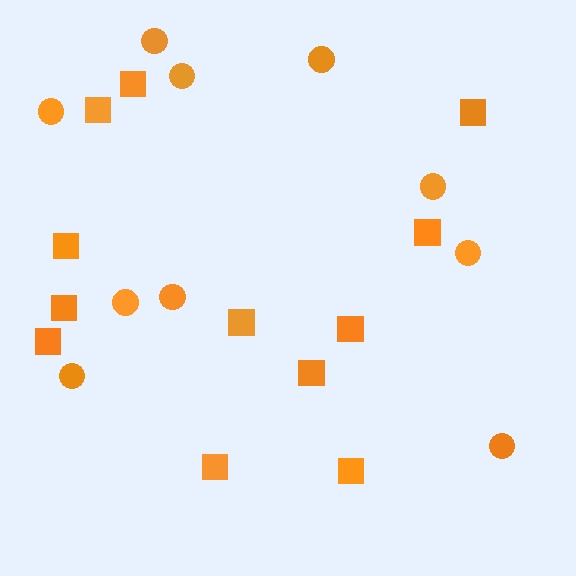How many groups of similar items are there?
There are 2 groups: one group of squares (12) and one group of circles (10).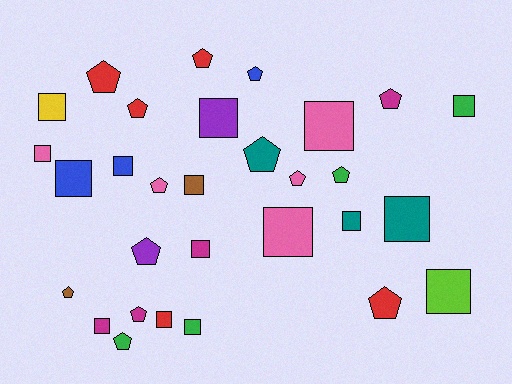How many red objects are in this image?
There are 5 red objects.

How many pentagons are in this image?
There are 14 pentagons.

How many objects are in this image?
There are 30 objects.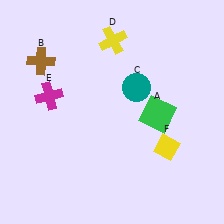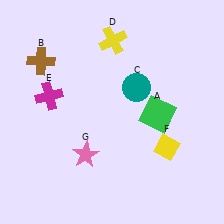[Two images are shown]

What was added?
A pink star (G) was added in Image 2.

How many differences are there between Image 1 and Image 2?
There is 1 difference between the two images.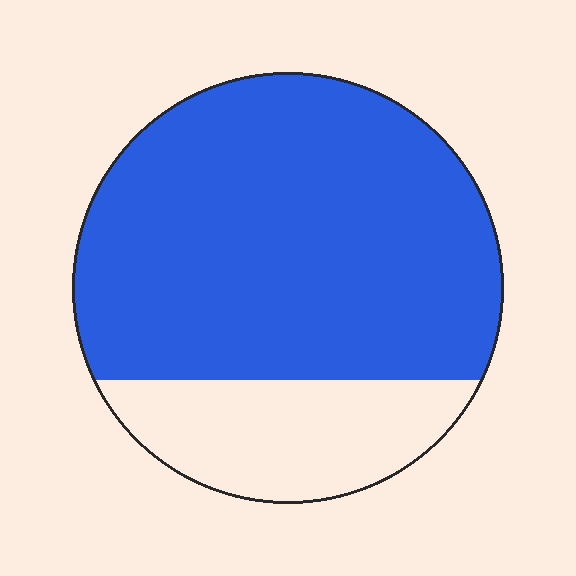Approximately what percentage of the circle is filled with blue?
Approximately 75%.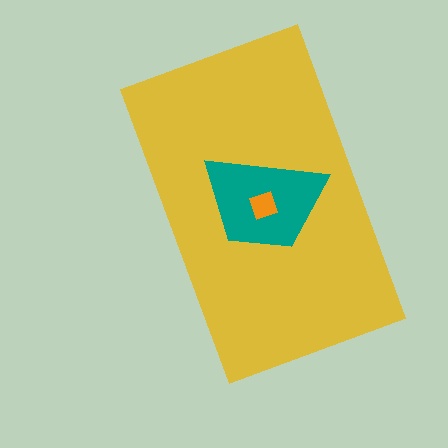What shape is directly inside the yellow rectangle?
The teal trapezoid.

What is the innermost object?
The orange diamond.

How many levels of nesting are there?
3.